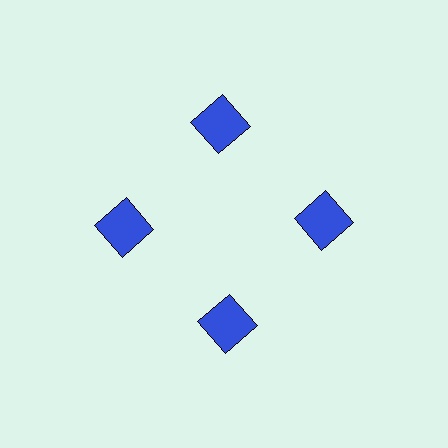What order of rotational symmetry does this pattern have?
This pattern has 4-fold rotational symmetry.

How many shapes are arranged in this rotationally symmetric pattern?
There are 4 shapes, arranged in 4 groups of 1.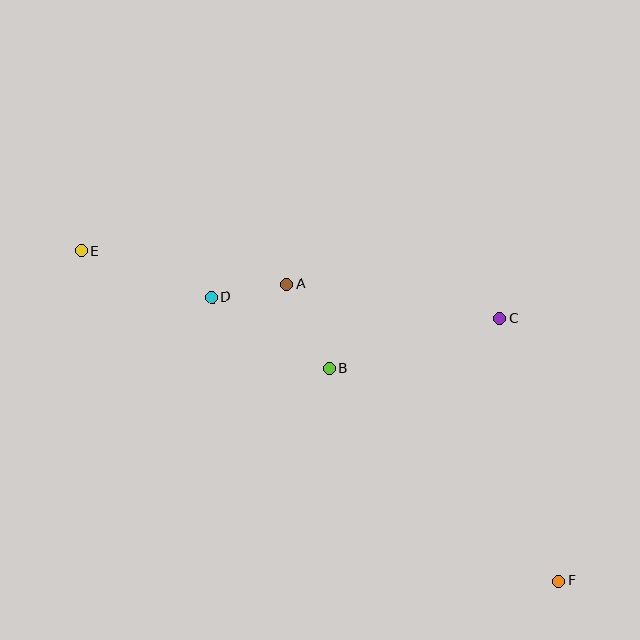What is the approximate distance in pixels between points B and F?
The distance between B and F is approximately 312 pixels.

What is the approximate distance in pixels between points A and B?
The distance between A and B is approximately 94 pixels.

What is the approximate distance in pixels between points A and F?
The distance between A and F is approximately 402 pixels.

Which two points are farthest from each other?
Points E and F are farthest from each other.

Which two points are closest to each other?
Points A and D are closest to each other.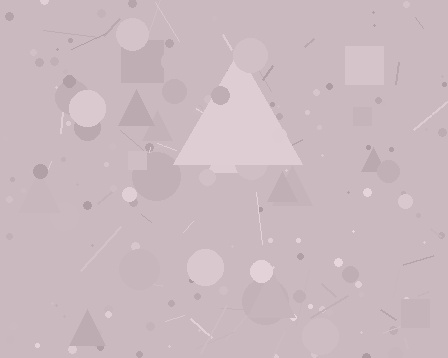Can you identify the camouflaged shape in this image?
The camouflaged shape is a triangle.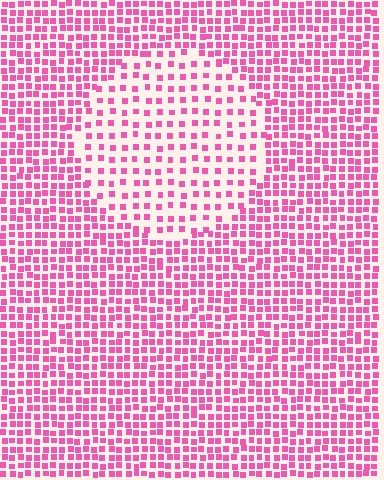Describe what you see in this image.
The image contains small pink elements arranged at two different densities. A circle-shaped region is visible where the elements are less densely packed than the surrounding area.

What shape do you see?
I see a circle.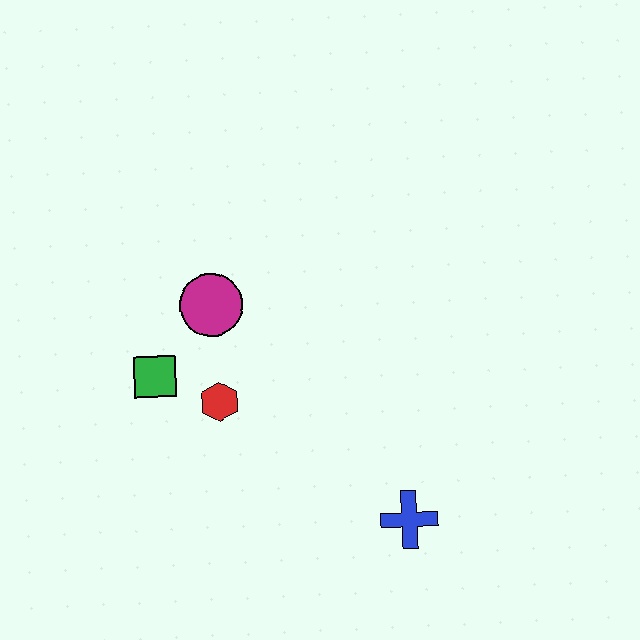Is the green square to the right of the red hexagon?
No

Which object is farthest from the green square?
The blue cross is farthest from the green square.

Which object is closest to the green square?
The red hexagon is closest to the green square.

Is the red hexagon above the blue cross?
Yes